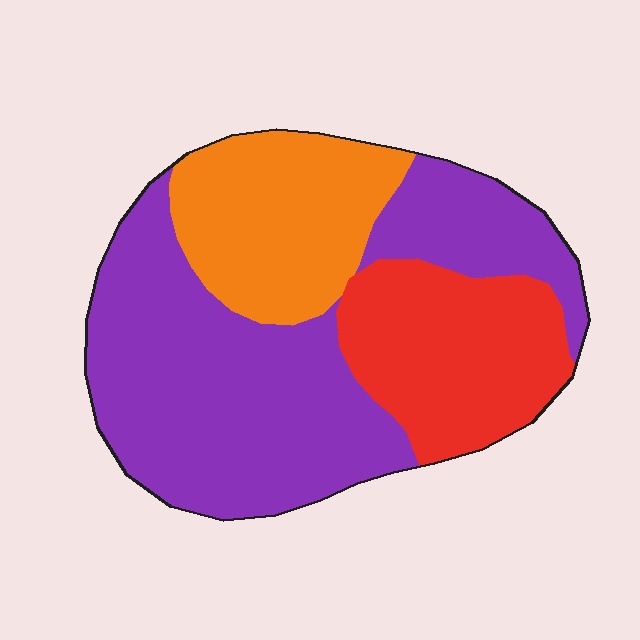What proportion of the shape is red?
Red takes up about one quarter (1/4) of the shape.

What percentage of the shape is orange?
Orange covers around 25% of the shape.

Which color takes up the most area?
Purple, at roughly 55%.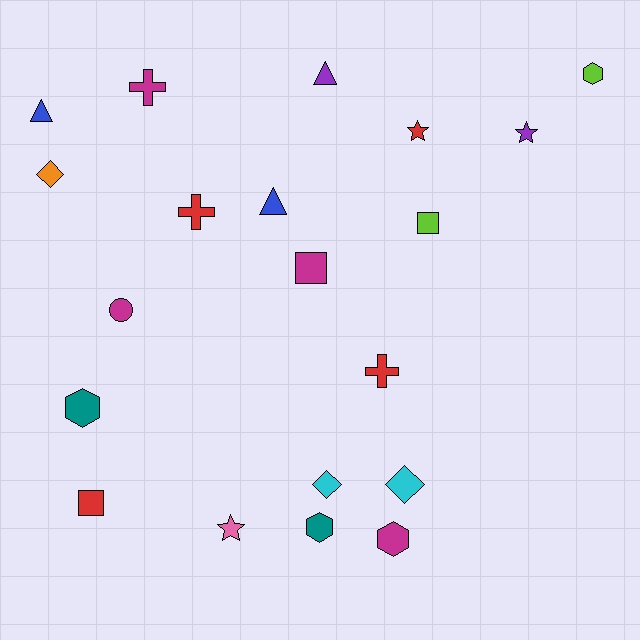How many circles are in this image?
There is 1 circle.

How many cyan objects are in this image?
There are 2 cyan objects.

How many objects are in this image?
There are 20 objects.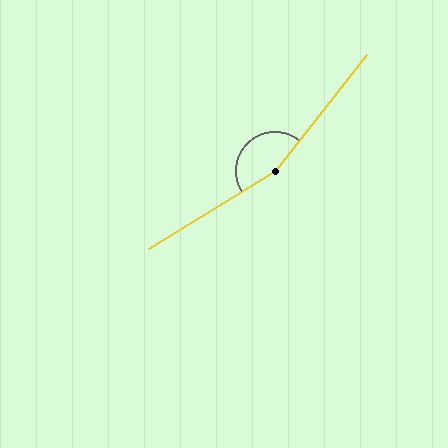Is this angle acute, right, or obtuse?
It is obtuse.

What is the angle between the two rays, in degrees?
Approximately 160 degrees.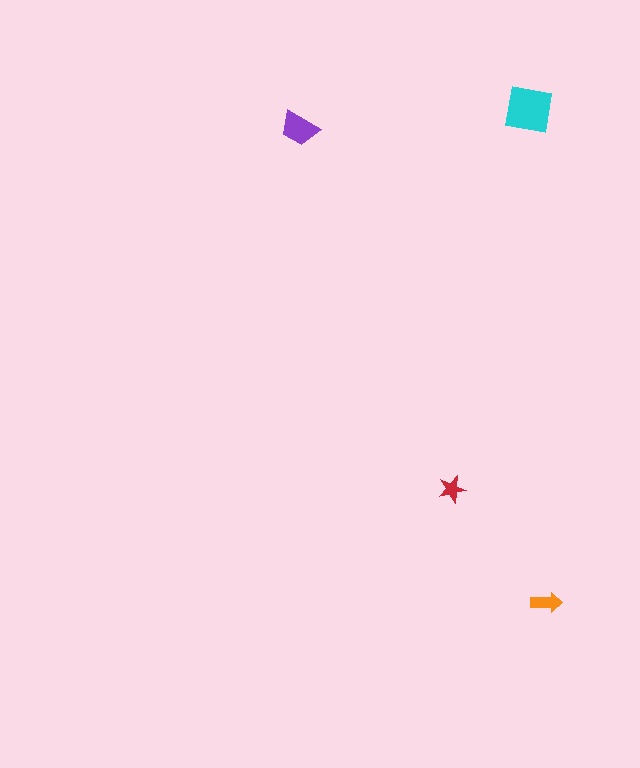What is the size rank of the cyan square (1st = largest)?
1st.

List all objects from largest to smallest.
The cyan square, the purple trapezoid, the orange arrow, the red star.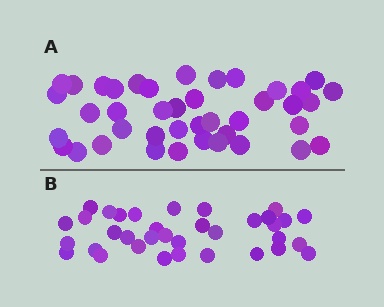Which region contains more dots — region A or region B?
Region A (the top region) has more dots.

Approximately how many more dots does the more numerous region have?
Region A has about 6 more dots than region B.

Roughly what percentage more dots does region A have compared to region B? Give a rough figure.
About 15% more.